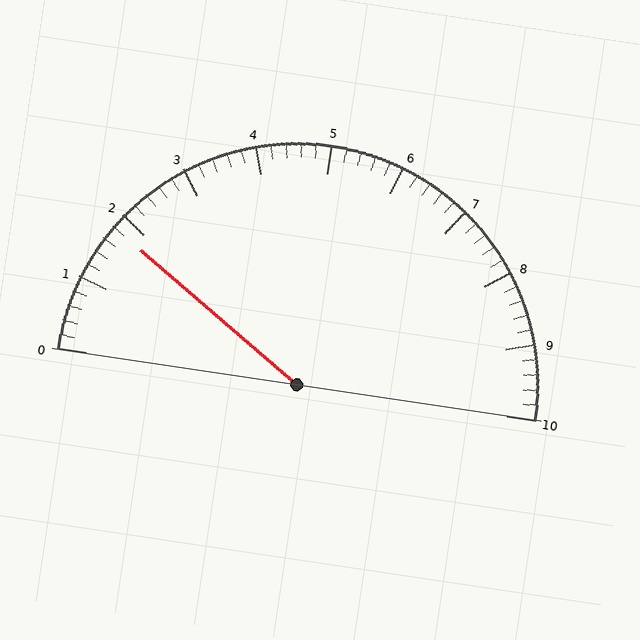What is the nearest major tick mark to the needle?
The nearest major tick mark is 2.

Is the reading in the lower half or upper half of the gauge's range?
The reading is in the lower half of the range (0 to 10).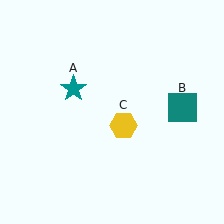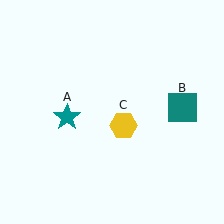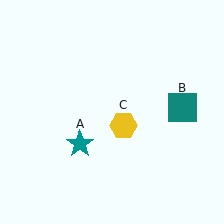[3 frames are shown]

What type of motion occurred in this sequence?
The teal star (object A) rotated counterclockwise around the center of the scene.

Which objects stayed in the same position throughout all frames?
Teal square (object B) and yellow hexagon (object C) remained stationary.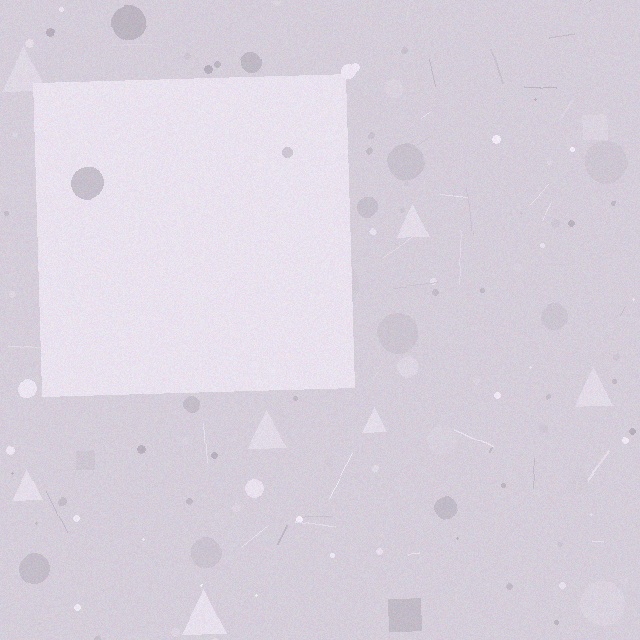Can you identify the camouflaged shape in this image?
The camouflaged shape is a square.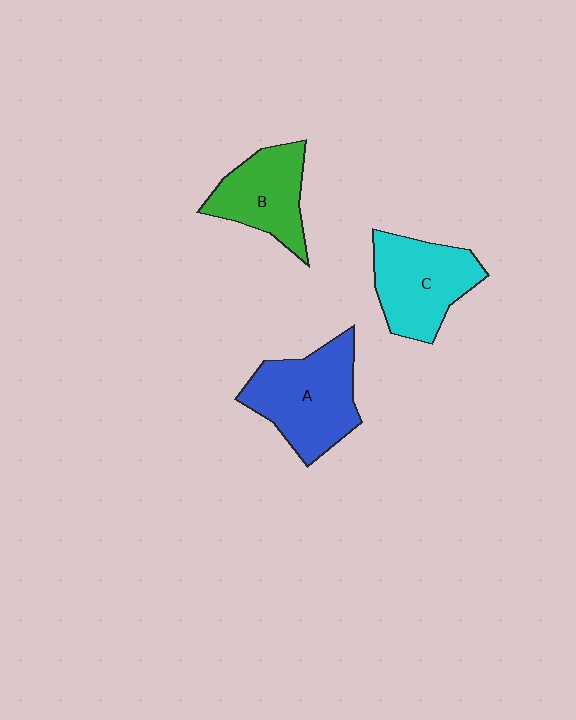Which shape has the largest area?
Shape A (blue).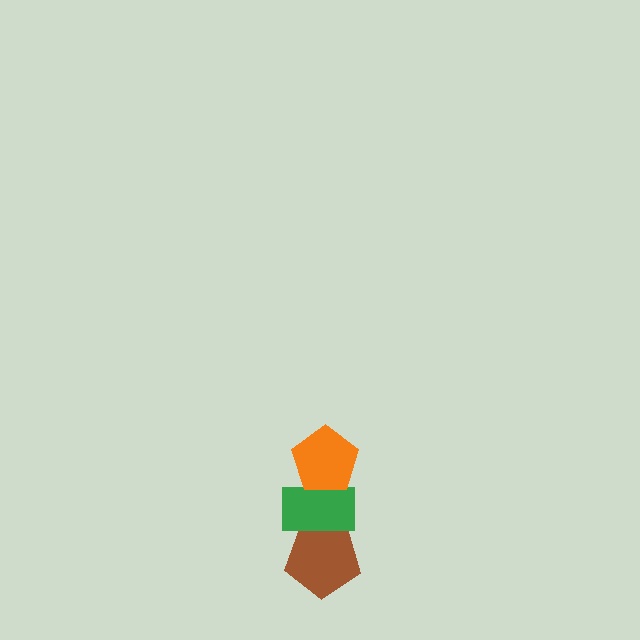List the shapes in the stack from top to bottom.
From top to bottom: the orange pentagon, the green rectangle, the brown pentagon.